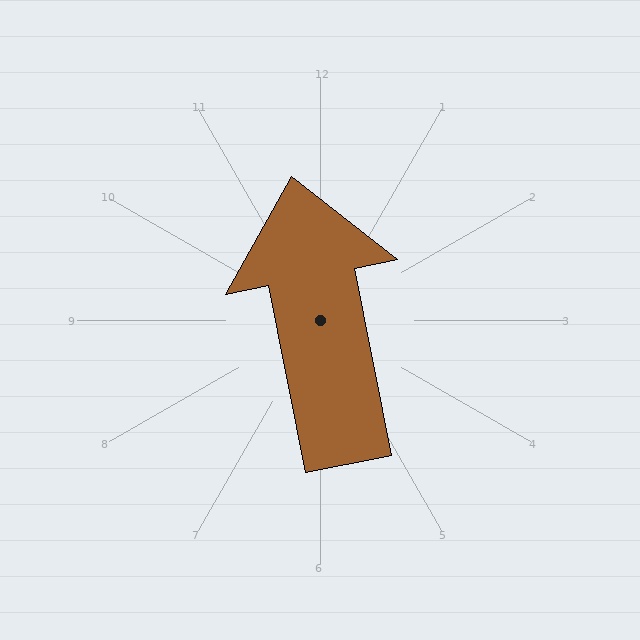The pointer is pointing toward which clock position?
Roughly 12 o'clock.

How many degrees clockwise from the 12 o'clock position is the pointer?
Approximately 349 degrees.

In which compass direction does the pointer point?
North.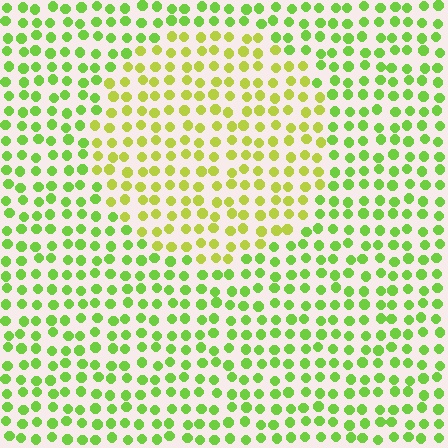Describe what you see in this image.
The image is filled with small lime elements in a uniform arrangement. A circle-shaped region is visible where the elements are tinted to a slightly different hue, forming a subtle color boundary.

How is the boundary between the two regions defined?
The boundary is defined purely by a slight shift in hue (about 30 degrees). Spacing, size, and orientation are identical on both sides.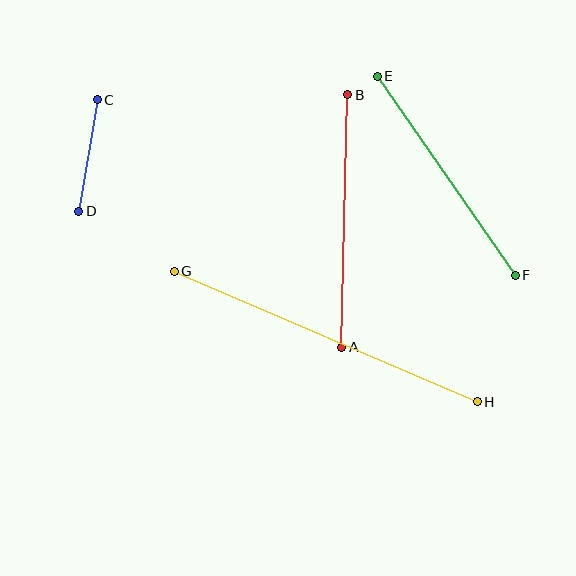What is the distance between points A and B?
The distance is approximately 253 pixels.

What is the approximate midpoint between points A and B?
The midpoint is at approximately (345, 221) pixels.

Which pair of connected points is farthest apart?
Points G and H are farthest apart.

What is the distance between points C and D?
The distance is approximately 113 pixels.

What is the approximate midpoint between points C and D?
The midpoint is at approximately (88, 156) pixels.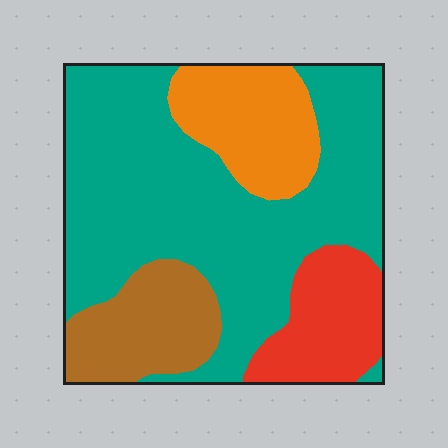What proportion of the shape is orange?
Orange takes up about one sixth (1/6) of the shape.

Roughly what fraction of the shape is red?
Red covers around 15% of the shape.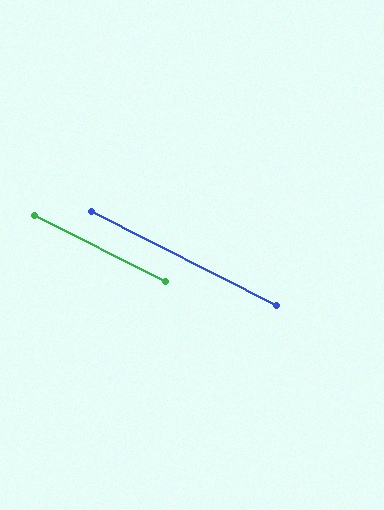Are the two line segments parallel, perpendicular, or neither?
Parallel — their directions differ by only 0.0°.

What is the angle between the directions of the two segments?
Approximately 0 degrees.